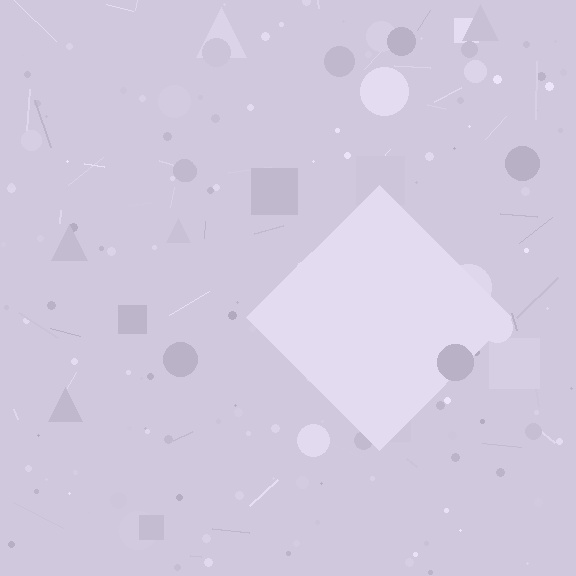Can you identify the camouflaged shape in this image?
The camouflaged shape is a diamond.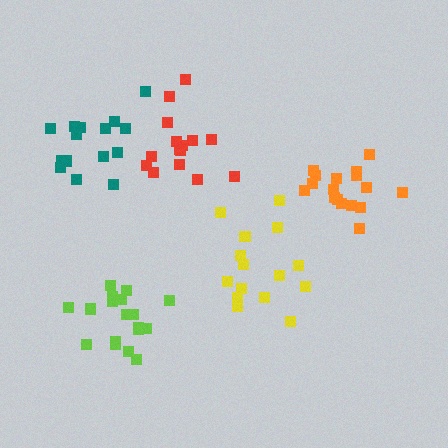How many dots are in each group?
Group 1: 15 dots, Group 2: 18 dots, Group 3: 15 dots, Group 4: 17 dots, Group 5: 15 dots (80 total).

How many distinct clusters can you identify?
There are 5 distinct clusters.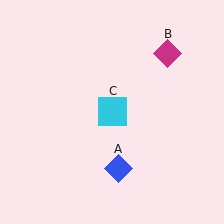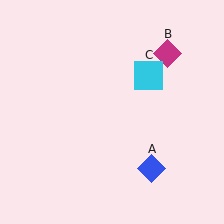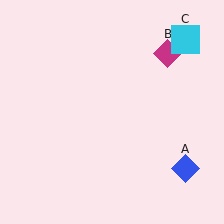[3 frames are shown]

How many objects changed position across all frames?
2 objects changed position: blue diamond (object A), cyan square (object C).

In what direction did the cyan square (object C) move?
The cyan square (object C) moved up and to the right.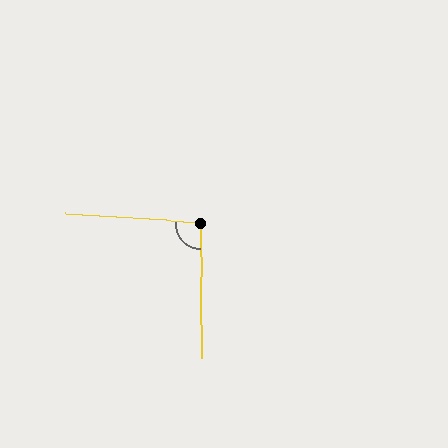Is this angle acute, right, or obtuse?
It is approximately a right angle.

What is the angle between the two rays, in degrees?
Approximately 95 degrees.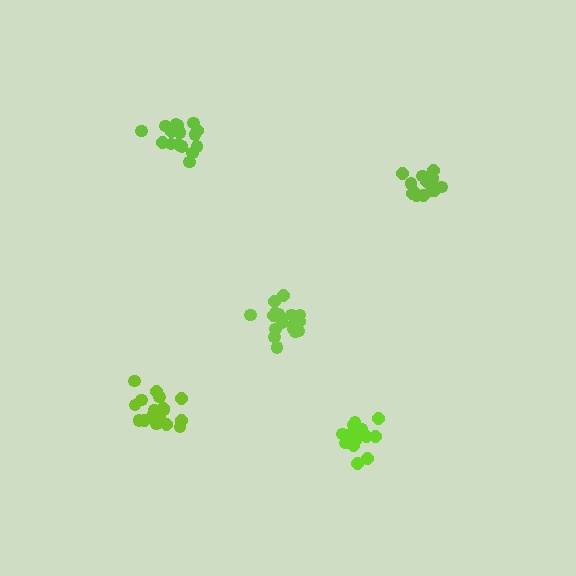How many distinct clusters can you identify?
There are 5 distinct clusters.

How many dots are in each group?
Group 1: 16 dots, Group 2: 19 dots, Group 3: 18 dots, Group 4: 14 dots, Group 5: 16 dots (83 total).